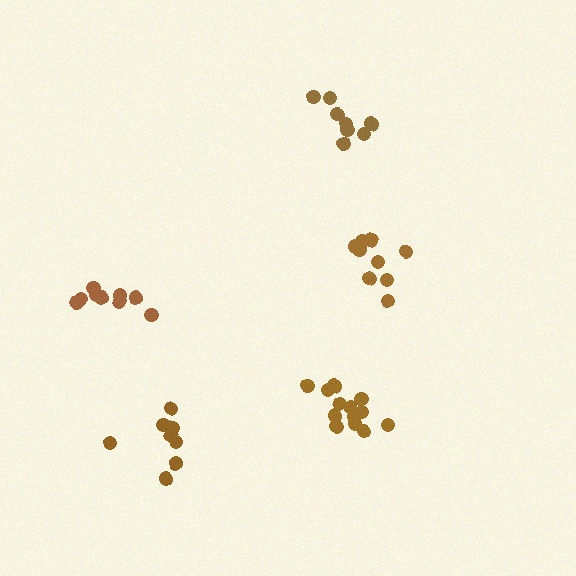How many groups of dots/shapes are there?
There are 5 groups.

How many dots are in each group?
Group 1: 8 dots, Group 2: 13 dots, Group 3: 9 dots, Group 4: 8 dots, Group 5: 9 dots (47 total).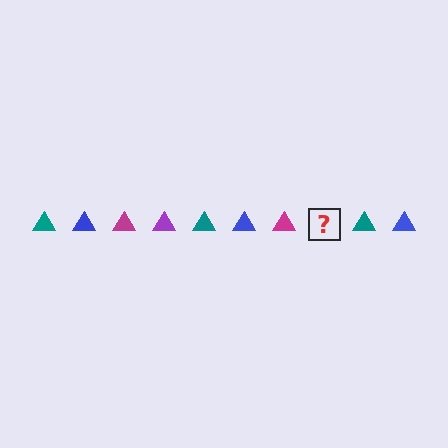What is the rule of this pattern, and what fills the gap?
The rule is that the pattern cycles through teal, blue, magenta, purple triangles. The gap should be filled with a purple triangle.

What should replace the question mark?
The question mark should be replaced with a purple triangle.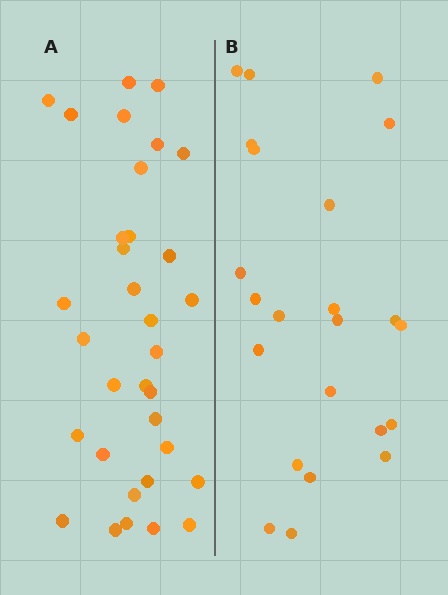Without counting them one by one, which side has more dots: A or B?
Region A (the left region) has more dots.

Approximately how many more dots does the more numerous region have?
Region A has roughly 10 or so more dots than region B.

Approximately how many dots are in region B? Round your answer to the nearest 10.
About 20 dots. (The exact count is 23, which rounds to 20.)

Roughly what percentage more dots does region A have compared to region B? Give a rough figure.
About 45% more.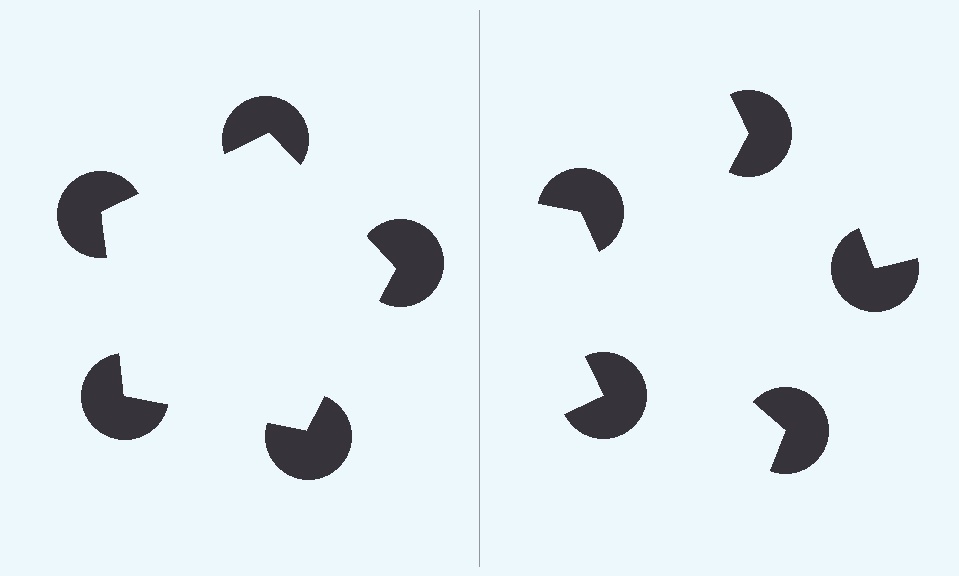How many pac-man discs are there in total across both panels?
10 — 5 on each side.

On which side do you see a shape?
An illusory pentagon appears on the left side. On the right side the wedge cuts are rotated, so no coherent shape forms.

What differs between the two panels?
The pac-man discs are positioned identically on both sides; only the wedge orientations differ. On the left they align to a pentagon; on the right they are misaligned.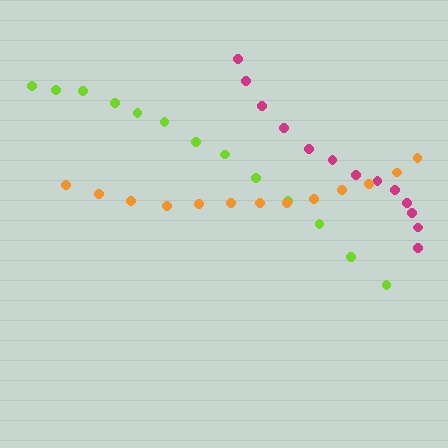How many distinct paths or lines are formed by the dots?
There are 3 distinct paths.